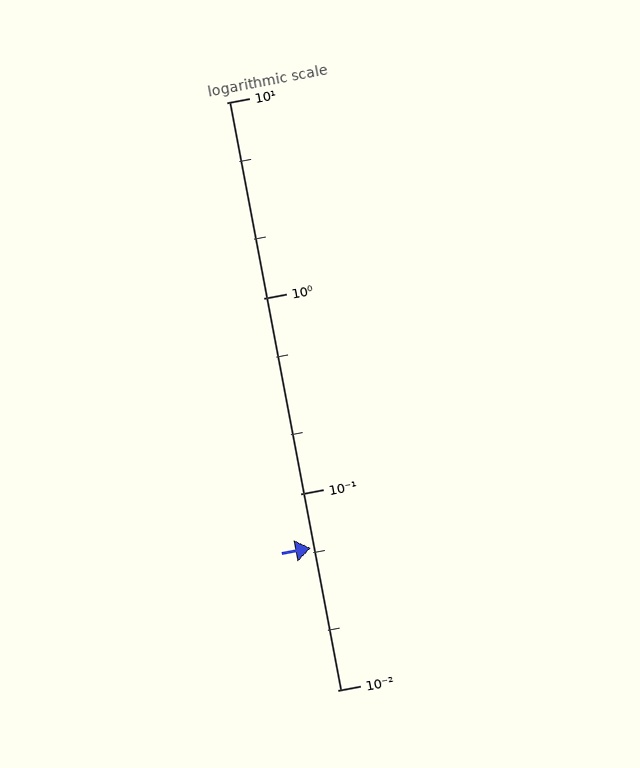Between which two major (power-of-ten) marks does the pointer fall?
The pointer is between 0.01 and 0.1.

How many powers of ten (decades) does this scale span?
The scale spans 3 decades, from 0.01 to 10.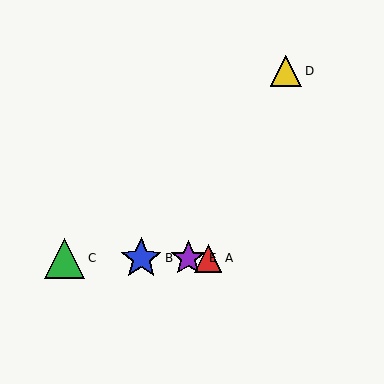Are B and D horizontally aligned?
No, B is at y≈258 and D is at y≈71.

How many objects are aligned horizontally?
4 objects (A, B, C, E) are aligned horizontally.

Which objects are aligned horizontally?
Objects A, B, C, E are aligned horizontally.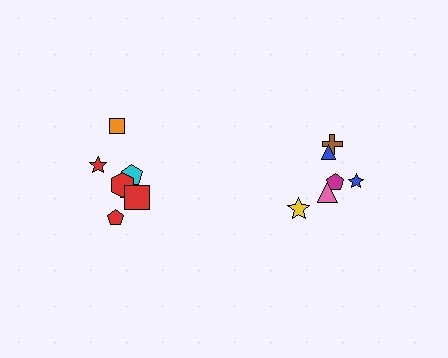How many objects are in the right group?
There are 6 objects.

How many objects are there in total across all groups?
There are 14 objects.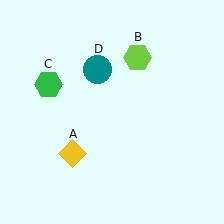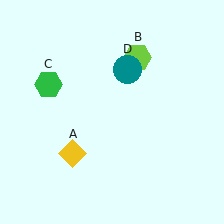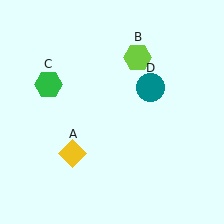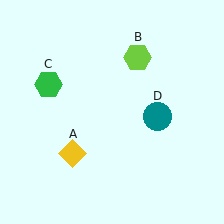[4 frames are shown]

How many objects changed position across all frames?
1 object changed position: teal circle (object D).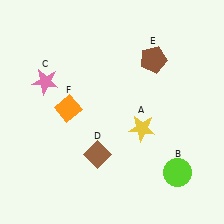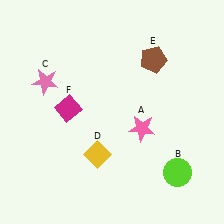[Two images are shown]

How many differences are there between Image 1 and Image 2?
There are 3 differences between the two images.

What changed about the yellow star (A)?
In Image 1, A is yellow. In Image 2, it changed to pink.